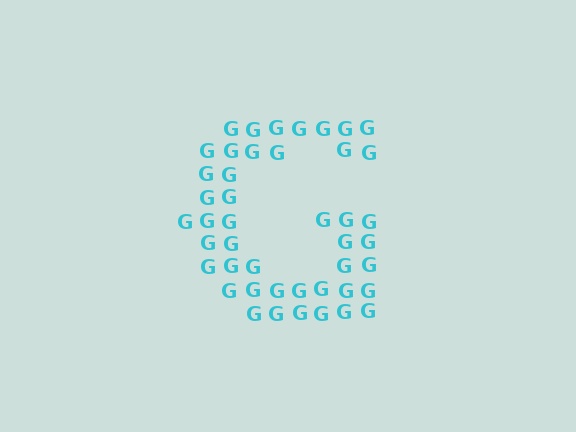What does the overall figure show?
The overall figure shows the letter G.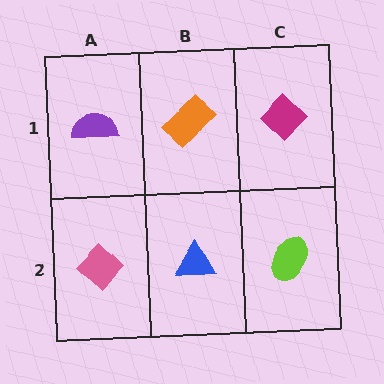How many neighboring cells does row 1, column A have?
2.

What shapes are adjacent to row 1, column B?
A blue triangle (row 2, column B), a purple semicircle (row 1, column A), a magenta diamond (row 1, column C).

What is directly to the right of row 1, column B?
A magenta diamond.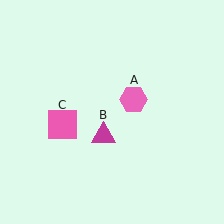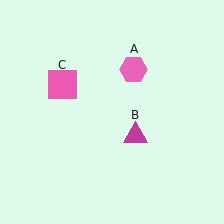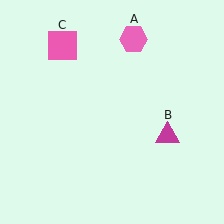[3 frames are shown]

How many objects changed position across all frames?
3 objects changed position: pink hexagon (object A), magenta triangle (object B), pink square (object C).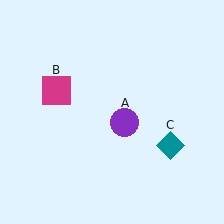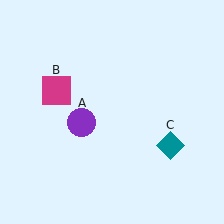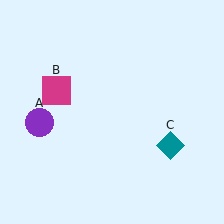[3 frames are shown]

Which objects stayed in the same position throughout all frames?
Magenta square (object B) and teal diamond (object C) remained stationary.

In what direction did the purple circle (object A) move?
The purple circle (object A) moved left.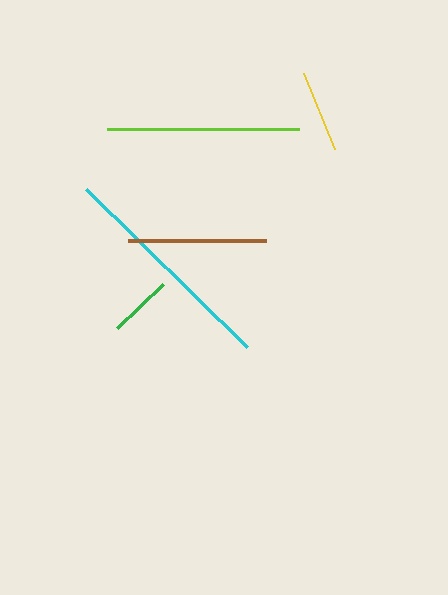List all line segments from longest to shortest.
From longest to shortest: cyan, lime, brown, yellow, green.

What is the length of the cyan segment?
The cyan segment is approximately 225 pixels long.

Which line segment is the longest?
The cyan line is the longest at approximately 225 pixels.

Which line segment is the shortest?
The green line is the shortest at approximately 63 pixels.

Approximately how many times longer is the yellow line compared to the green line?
The yellow line is approximately 1.3 times the length of the green line.